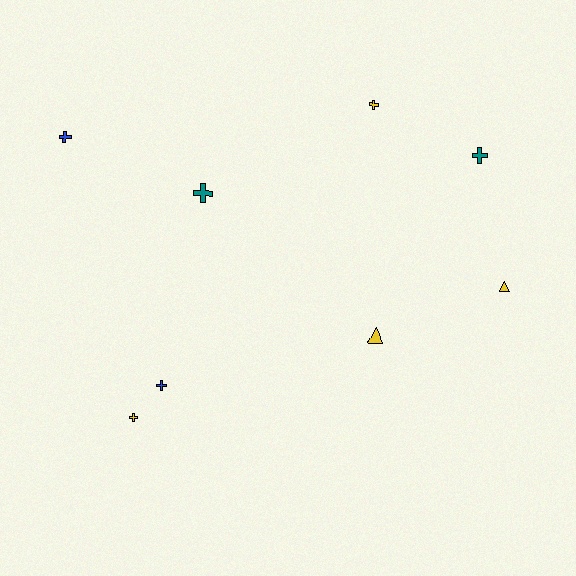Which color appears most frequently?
Yellow, with 4 objects.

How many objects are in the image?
There are 8 objects.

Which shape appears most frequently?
Cross, with 6 objects.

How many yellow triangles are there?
There are 2 yellow triangles.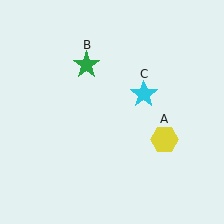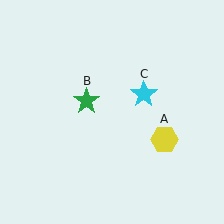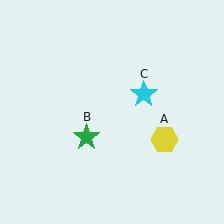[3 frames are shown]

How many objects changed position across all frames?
1 object changed position: green star (object B).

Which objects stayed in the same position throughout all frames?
Yellow hexagon (object A) and cyan star (object C) remained stationary.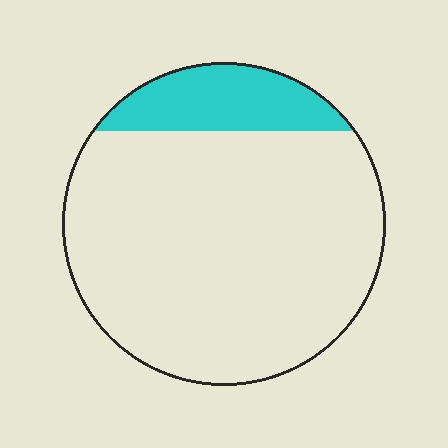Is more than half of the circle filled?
No.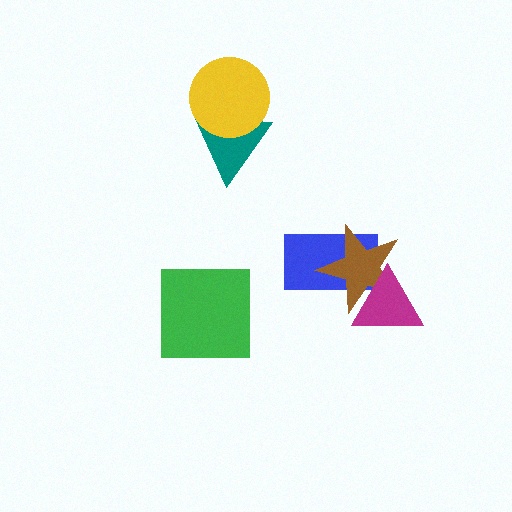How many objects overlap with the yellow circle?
1 object overlaps with the yellow circle.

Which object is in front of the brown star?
The magenta triangle is in front of the brown star.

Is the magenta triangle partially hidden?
No, no other shape covers it.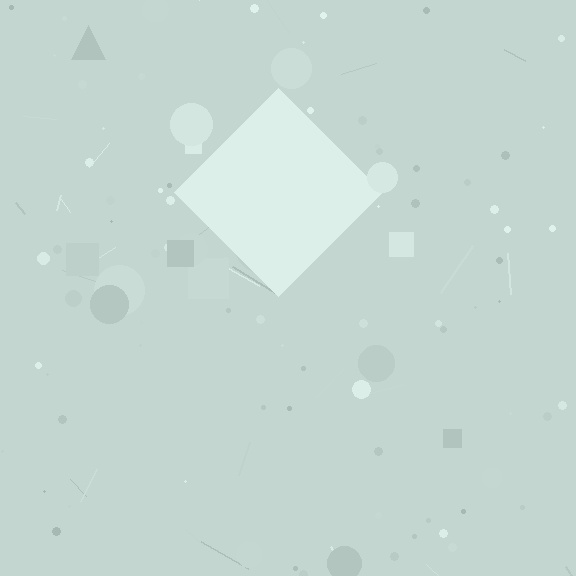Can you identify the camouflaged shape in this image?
The camouflaged shape is a diamond.